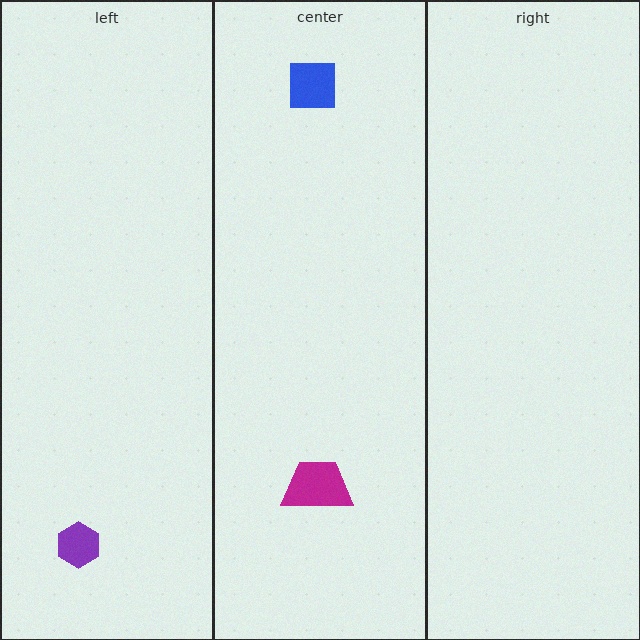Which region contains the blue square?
The center region.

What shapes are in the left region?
The purple hexagon.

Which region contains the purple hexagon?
The left region.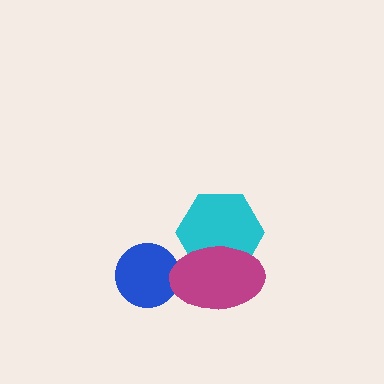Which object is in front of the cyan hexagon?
The magenta ellipse is in front of the cyan hexagon.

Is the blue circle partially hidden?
Yes, it is partially covered by another shape.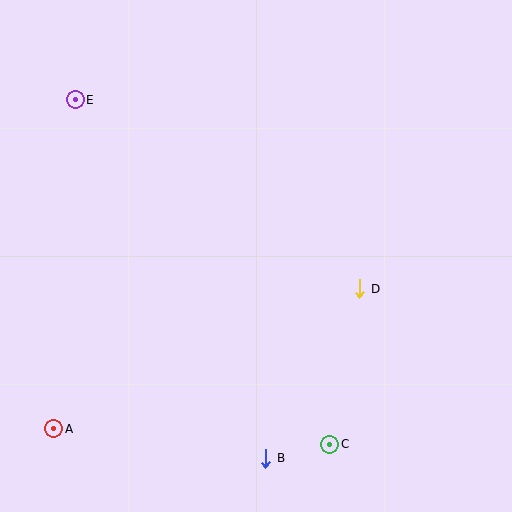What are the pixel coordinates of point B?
Point B is at (266, 458).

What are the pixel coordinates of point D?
Point D is at (360, 289).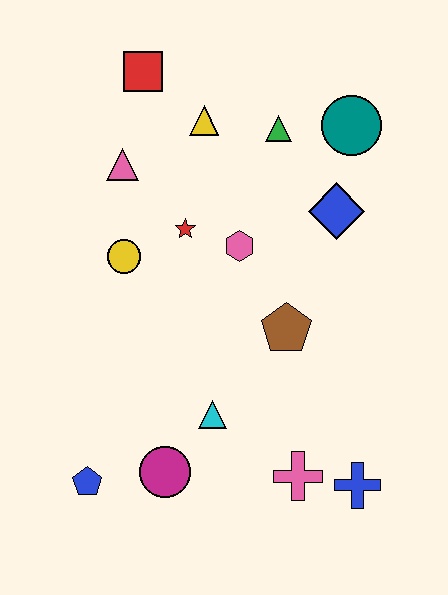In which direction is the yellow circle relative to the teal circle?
The yellow circle is to the left of the teal circle.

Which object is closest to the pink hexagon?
The red star is closest to the pink hexagon.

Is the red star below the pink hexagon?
No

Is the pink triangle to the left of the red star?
Yes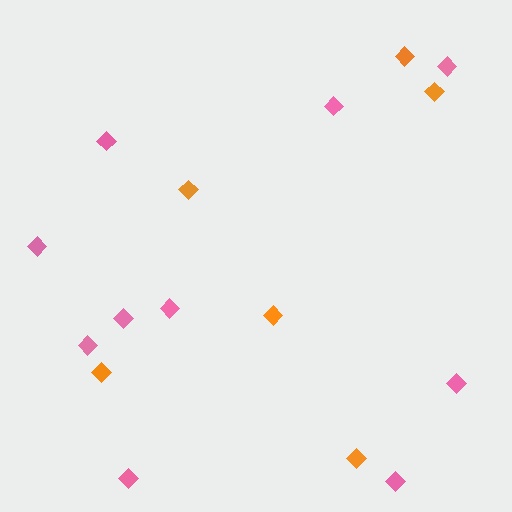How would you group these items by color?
There are 2 groups: one group of pink diamonds (10) and one group of orange diamonds (6).